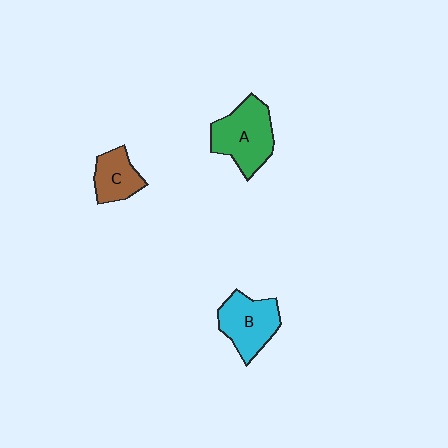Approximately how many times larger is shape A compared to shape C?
Approximately 1.7 times.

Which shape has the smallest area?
Shape C (brown).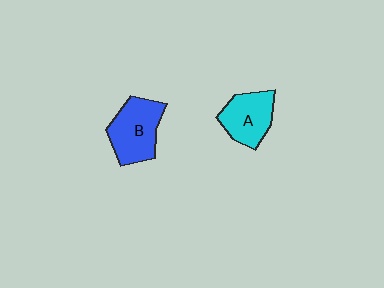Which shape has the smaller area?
Shape A (cyan).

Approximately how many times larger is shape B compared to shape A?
Approximately 1.2 times.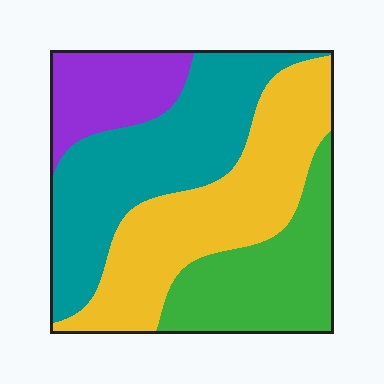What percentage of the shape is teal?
Teal covers 32% of the shape.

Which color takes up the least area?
Purple, at roughly 15%.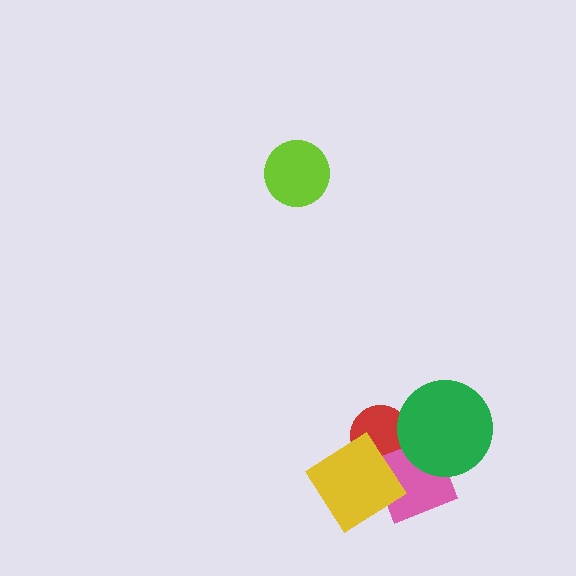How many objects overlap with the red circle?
3 objects overlap with the red circle.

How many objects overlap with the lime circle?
0 objects overlap with the lime circle.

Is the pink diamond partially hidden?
Yes, it is partially covered by another shape.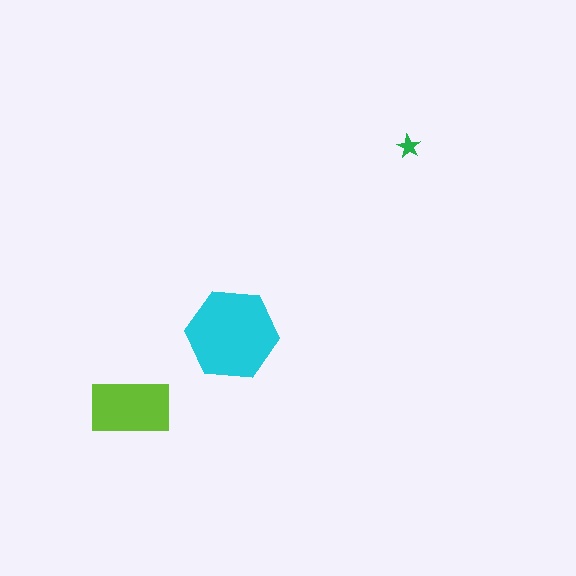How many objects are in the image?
There are 3 objects in the image.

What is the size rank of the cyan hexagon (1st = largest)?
1st.